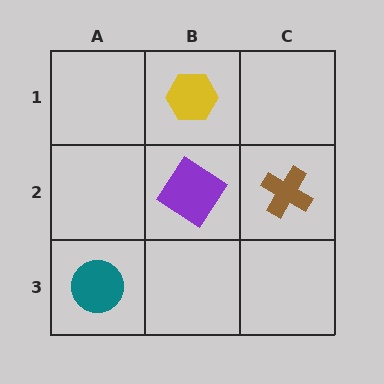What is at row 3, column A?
A teal circle.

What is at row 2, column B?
A purple diamond.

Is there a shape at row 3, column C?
No, that cell is empty.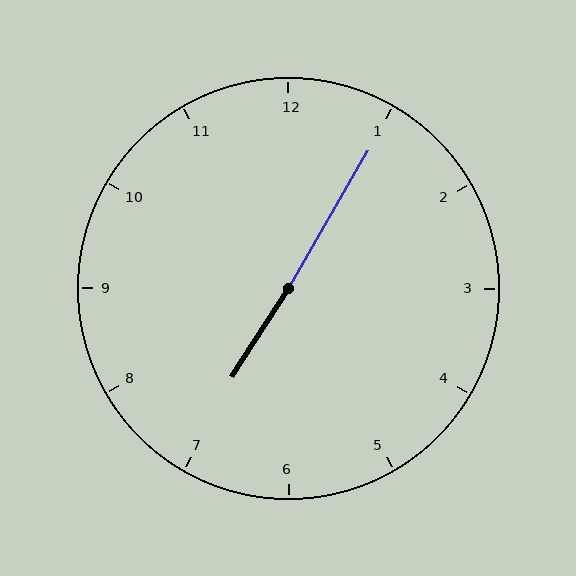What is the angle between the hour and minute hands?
Approximately 178 degrees.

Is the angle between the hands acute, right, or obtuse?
It is obtuse.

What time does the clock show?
7:05.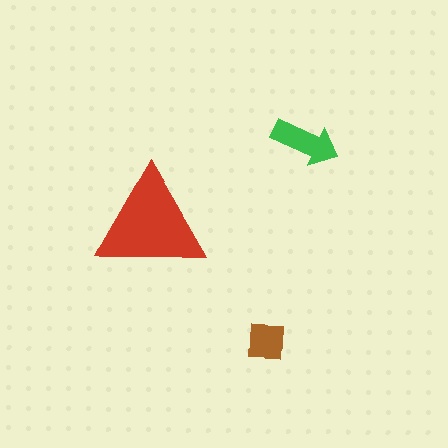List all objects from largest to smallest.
The red triangle, the green arrow, the brown square.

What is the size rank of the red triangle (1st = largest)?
1st.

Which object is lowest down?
The brown square is bottommost.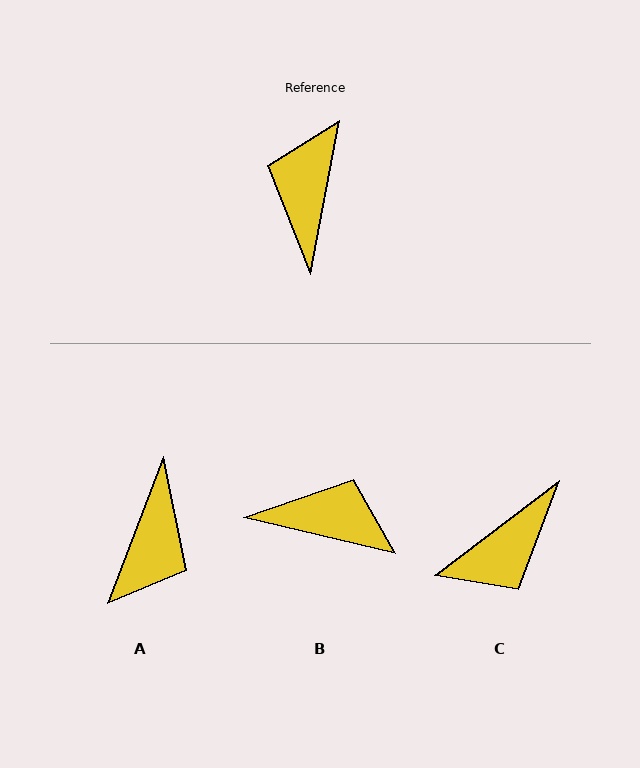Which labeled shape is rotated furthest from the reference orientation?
A, about 170 degrees away.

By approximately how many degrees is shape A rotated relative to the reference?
Approximately 170 degrees counter-clockwise.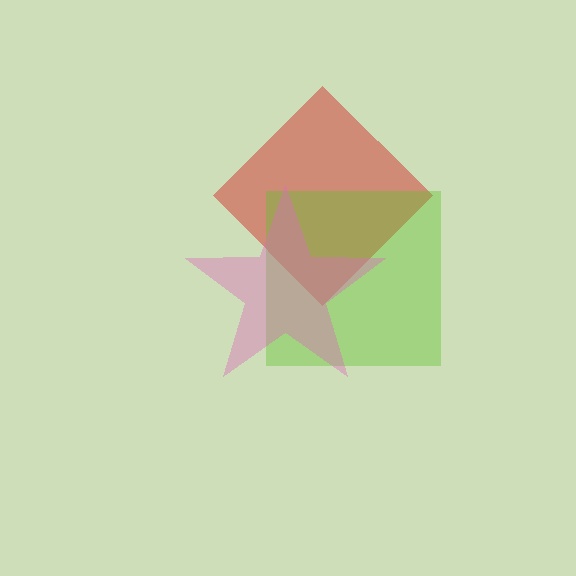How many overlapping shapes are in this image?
There are 3 overlapping shapes in the image.